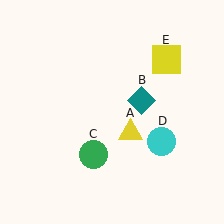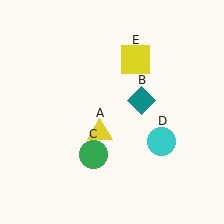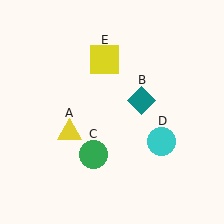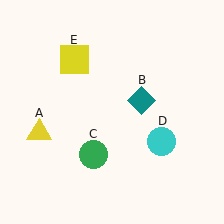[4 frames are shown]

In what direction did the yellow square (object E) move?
The yellow square (object E) moved left.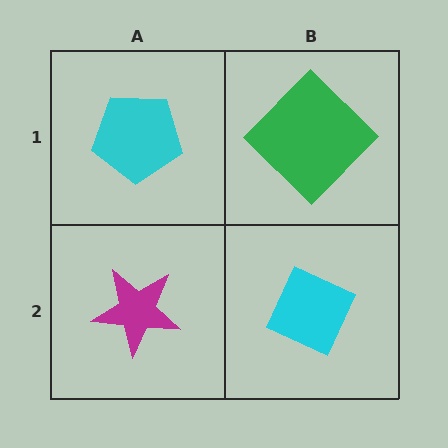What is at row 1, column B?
A green diamond.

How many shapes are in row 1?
2 shapes.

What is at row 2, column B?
A cyan diamond.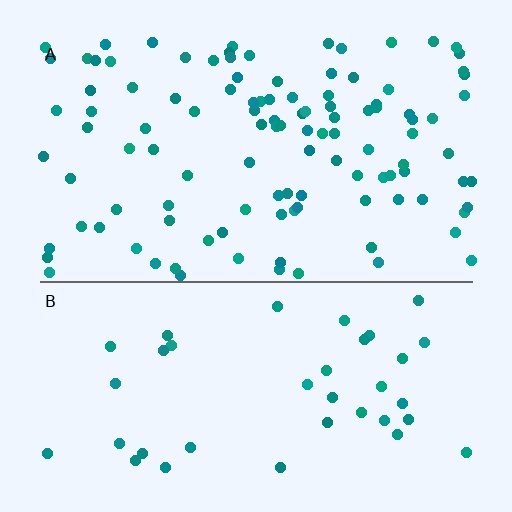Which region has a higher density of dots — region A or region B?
A (the top).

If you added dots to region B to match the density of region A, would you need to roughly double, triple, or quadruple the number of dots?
Approximately triple.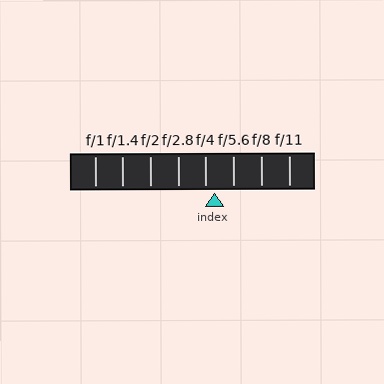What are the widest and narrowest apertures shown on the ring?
The widest aperture shown is f/1 and the narrowest is f/11.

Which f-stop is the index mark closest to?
The index mark is closest to f/4.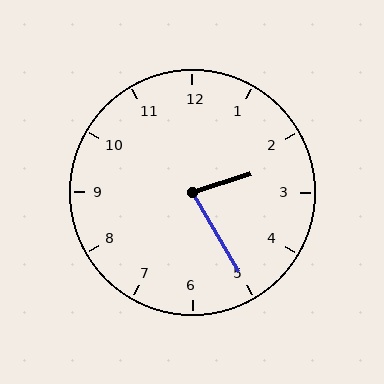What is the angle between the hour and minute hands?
Approximately 78 degrees.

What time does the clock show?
2:25.